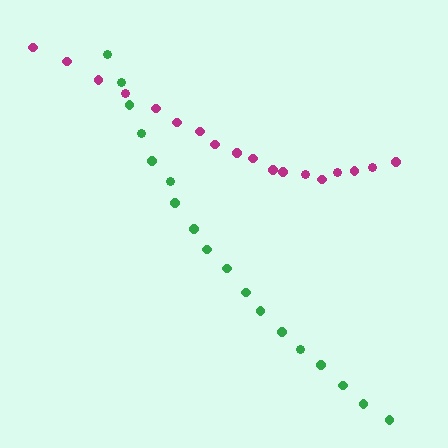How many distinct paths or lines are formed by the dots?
There are 2 distinct paths.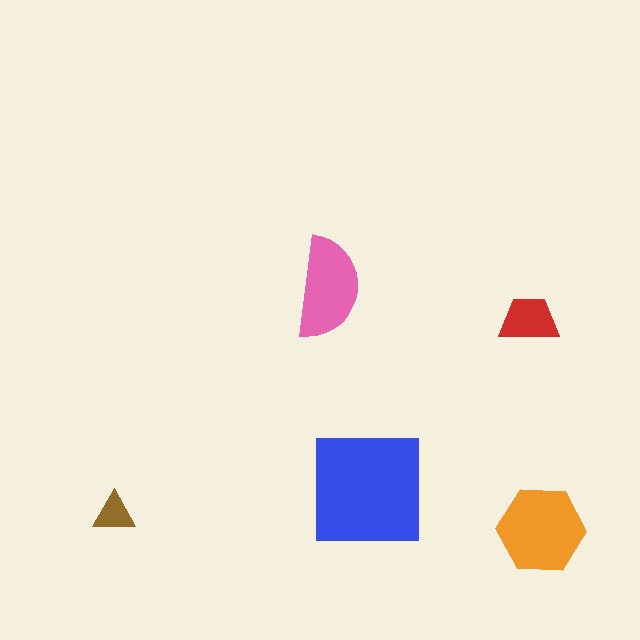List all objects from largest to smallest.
The blue square, the orange hexagon, the pink semicircle, the red trapezoid, the brown triangle.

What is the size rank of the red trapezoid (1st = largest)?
4th.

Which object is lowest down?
The orange hexagon is bottommost.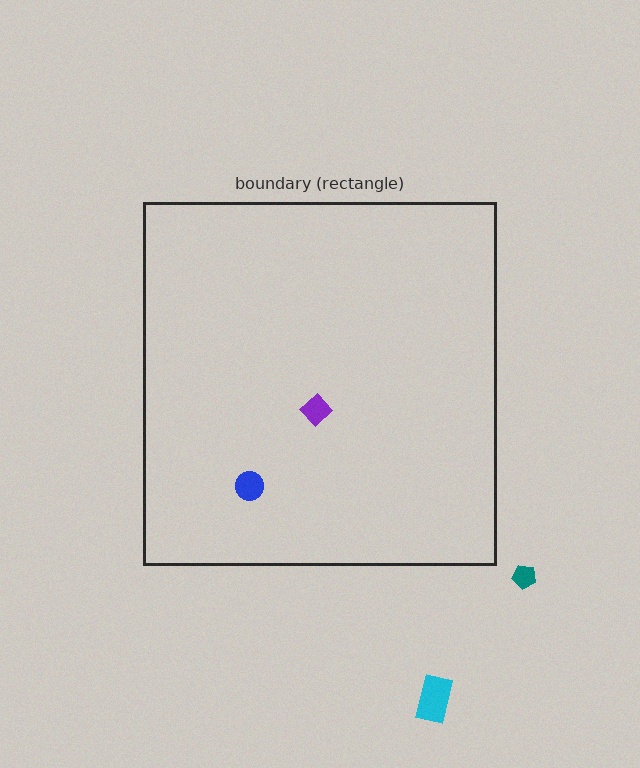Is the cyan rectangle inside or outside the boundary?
Outside.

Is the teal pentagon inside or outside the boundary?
Outside.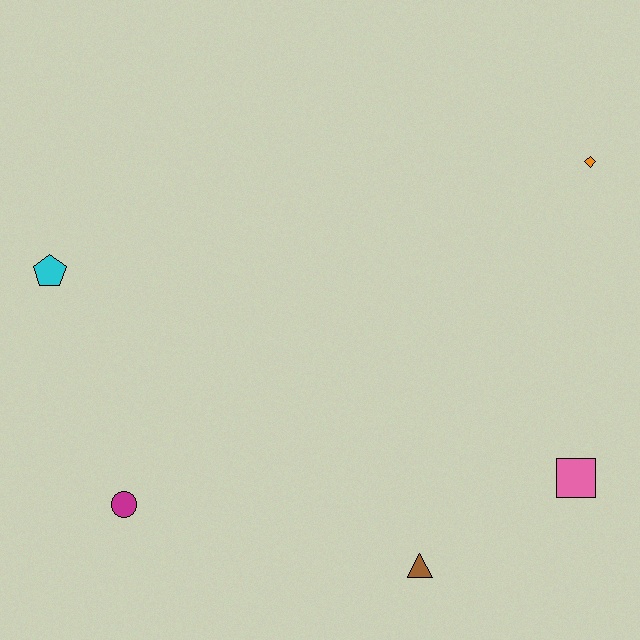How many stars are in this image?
There are no stars.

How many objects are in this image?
There are 5 objects.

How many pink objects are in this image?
There is 1 pink object.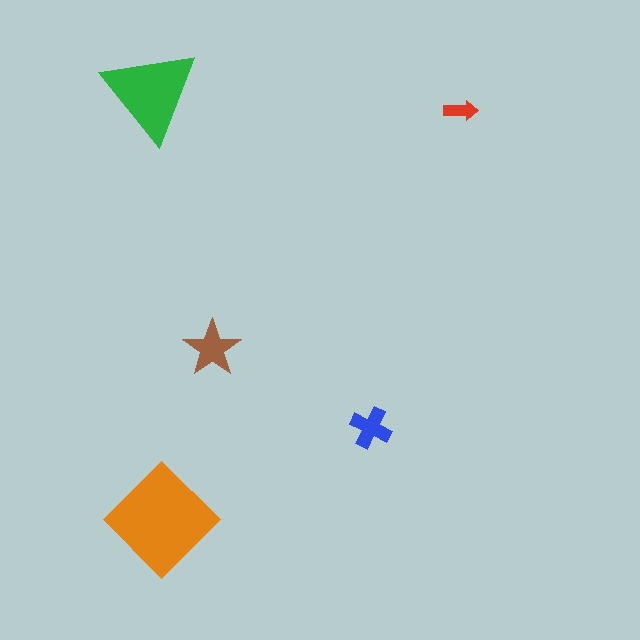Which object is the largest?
The orange diamond.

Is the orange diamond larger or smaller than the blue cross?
Larger.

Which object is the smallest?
The red arrow.